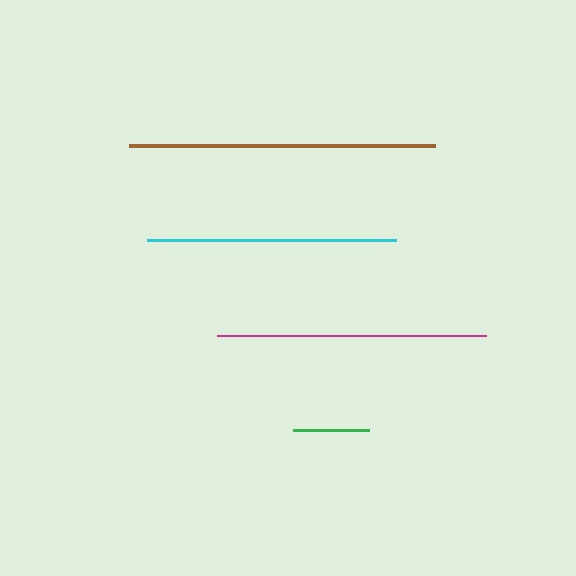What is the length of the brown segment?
The brown segment is approximately 306 pixels long.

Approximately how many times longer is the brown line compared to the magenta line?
The brown line is approximately 1.1 times the length of the magenta line.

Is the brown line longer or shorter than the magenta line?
The brown line is longer than the magenta line.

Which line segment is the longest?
The brown line is the longest at approximately 306 pixels.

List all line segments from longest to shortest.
From longest to shortest: brown, magenta, cyan, green.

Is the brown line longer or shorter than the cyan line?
The brown line is longer than the cyan line.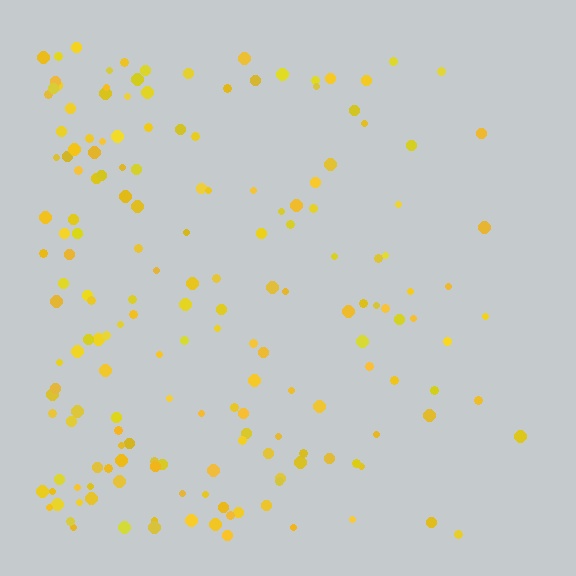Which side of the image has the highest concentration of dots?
The left.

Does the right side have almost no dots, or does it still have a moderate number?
Still a moderate number, just noticeably fewer than the left.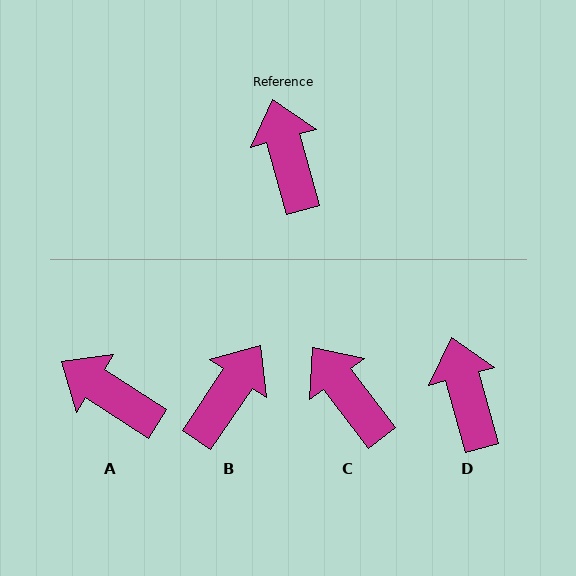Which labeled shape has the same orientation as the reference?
D.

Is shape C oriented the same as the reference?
No, it is off by about 22 degrees.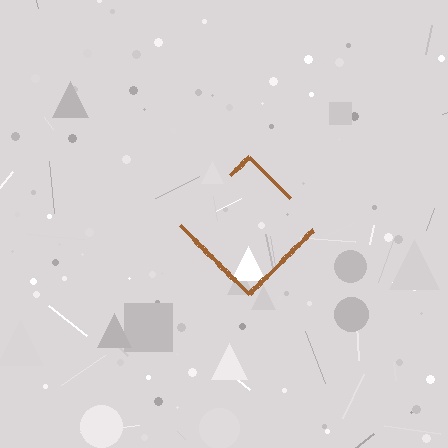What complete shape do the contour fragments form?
The contour fragments form a diamond.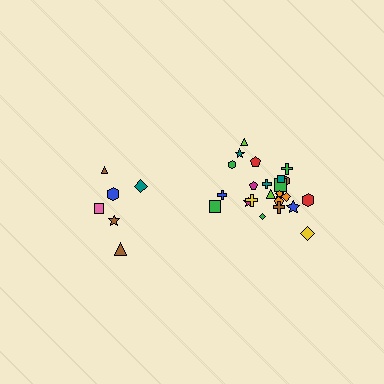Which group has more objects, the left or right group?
The right group.